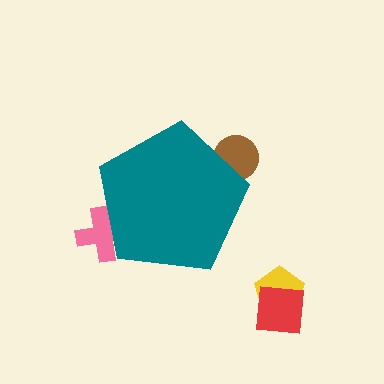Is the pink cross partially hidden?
Yes, the pink cross is partially hidden behind the teal pentagon.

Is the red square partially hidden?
No, the red square is fully visible.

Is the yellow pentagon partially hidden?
No, the yellow pentagon is fully visible.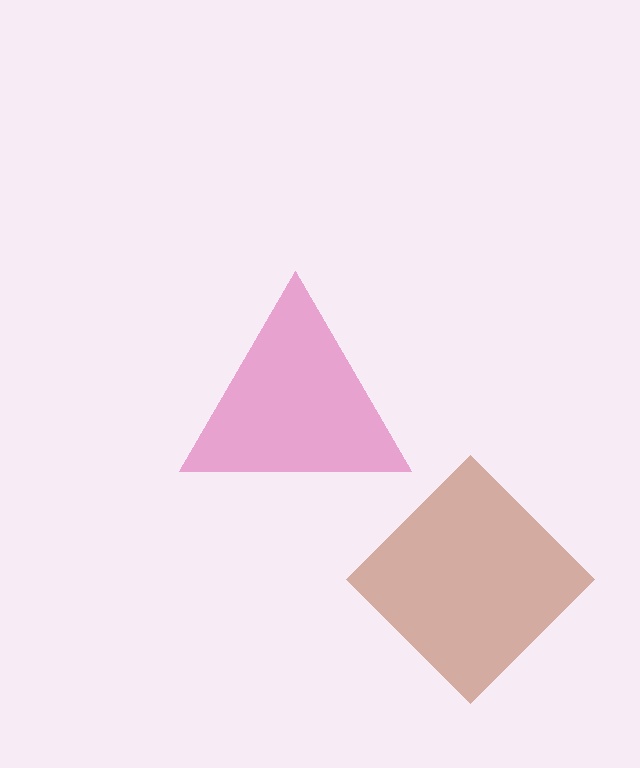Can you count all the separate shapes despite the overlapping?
Yes, there are 2 separate shapes.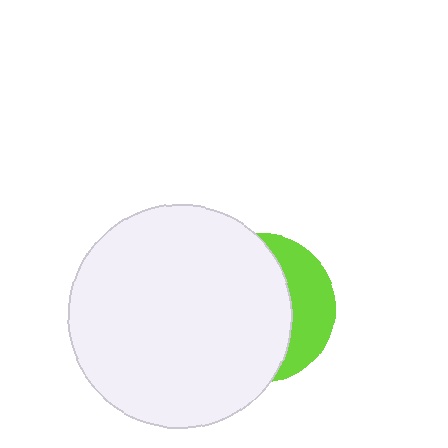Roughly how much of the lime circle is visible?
A small part of it is visible (roughly 31%).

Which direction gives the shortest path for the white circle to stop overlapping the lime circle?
Moving left gives the shortest separation.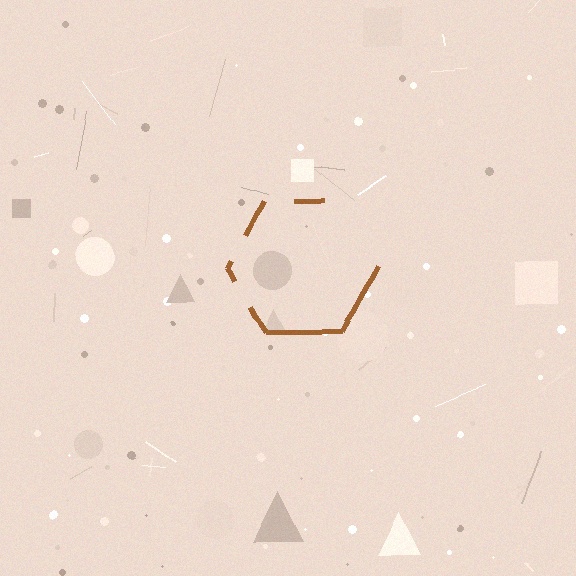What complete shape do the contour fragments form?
The contour fragments form a hexagon.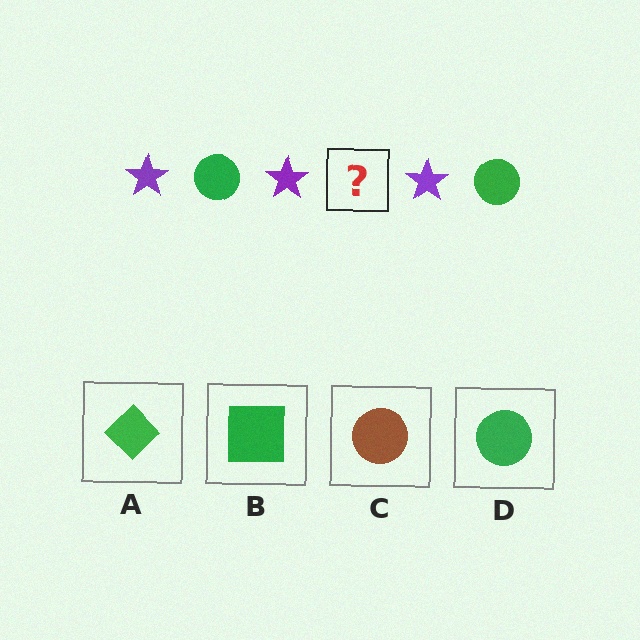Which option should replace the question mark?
Option D.